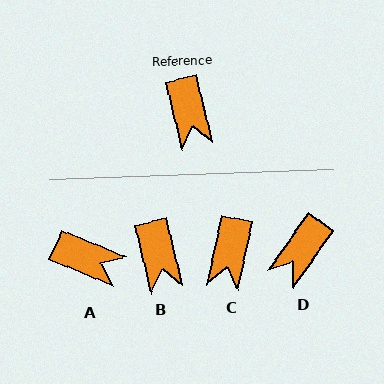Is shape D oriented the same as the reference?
No, it is off by about 49 degrees.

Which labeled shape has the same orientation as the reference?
B.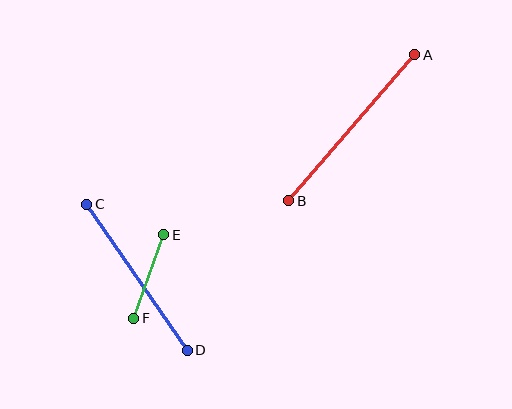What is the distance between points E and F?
The distance is approximately 89 pixels.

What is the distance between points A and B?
The distance is approximately 193 pixels.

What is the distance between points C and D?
The distance is approximately 177 pixels.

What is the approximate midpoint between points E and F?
The midpoint is at approximately (149, 276) pixels.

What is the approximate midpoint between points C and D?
The midpoint is at approximately (137, 277) pixels.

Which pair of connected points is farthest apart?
Points A and B are farthest apart.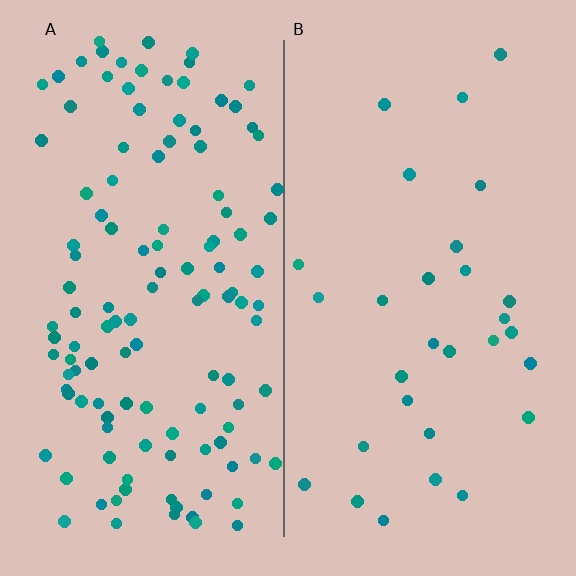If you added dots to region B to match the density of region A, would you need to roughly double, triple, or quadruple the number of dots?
Approximately quadruple.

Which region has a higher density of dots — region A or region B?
A (the left).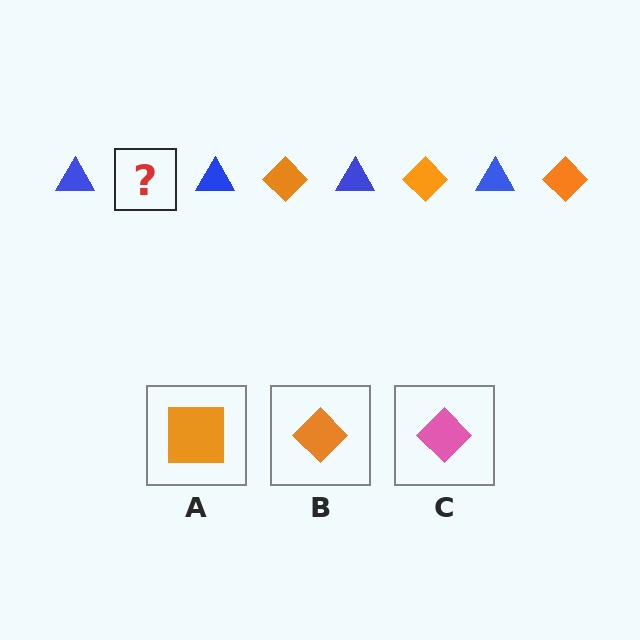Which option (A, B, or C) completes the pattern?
B.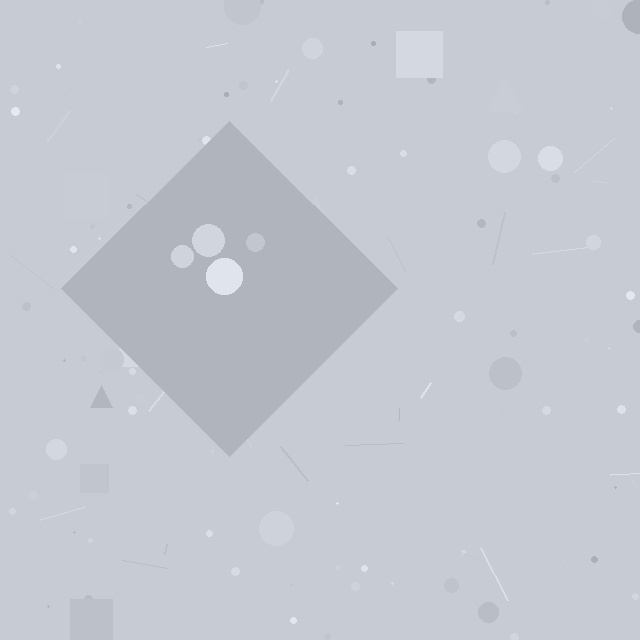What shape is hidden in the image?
A diamond is hidden in the image.